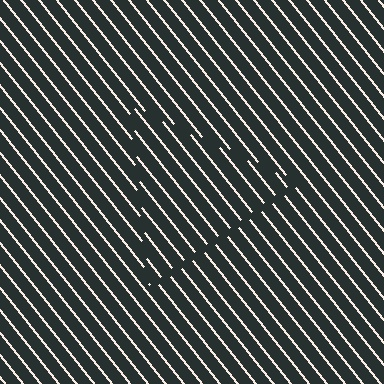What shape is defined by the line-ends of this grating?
An illusory triangle. The interior of the shape contains the same grating, shifted by half a period — the contour is defined by the phase discontinuity where line-ends from the inner and outer gratings abut.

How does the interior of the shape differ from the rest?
The interior of the shape contains the same grating, shifted by half a period — the contour is defined by the phase discontinuity where line-ends from the inner and outer gratings abut.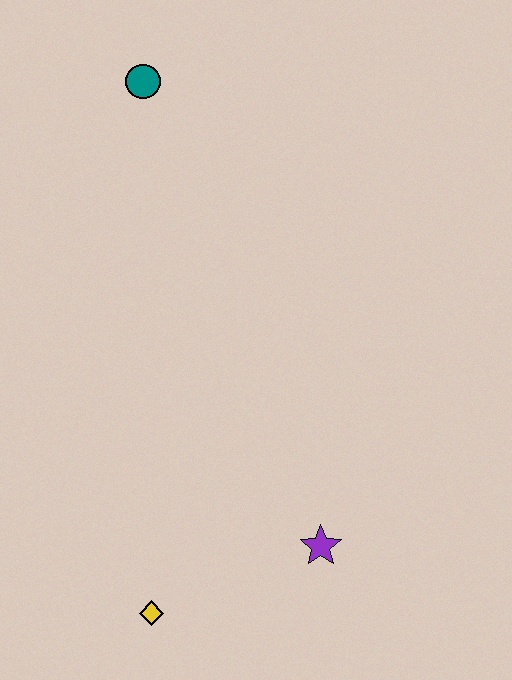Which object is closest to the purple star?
The yellow diamond is closest to the purple star.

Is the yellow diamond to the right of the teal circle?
Yes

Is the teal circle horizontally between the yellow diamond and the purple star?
No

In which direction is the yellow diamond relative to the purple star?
The yellow diamond is to the left of the purple star.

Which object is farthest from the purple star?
The teal circle is farthest from the purple star.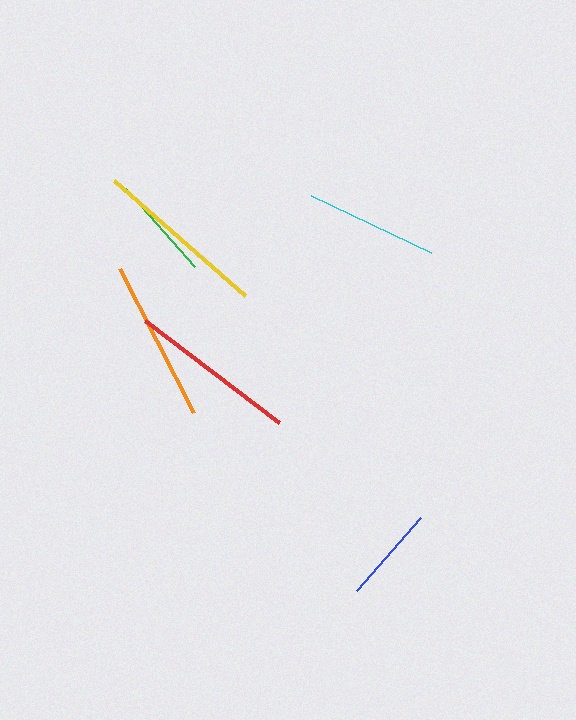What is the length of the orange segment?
The orange segment is approximately 162 pixels long.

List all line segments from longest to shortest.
From longest to shortest: yellow, red, orange, cyan, green, blue.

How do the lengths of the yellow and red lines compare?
The yellow and red lines are approximately the same length.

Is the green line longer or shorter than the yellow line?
The yellow line is longer than the green line.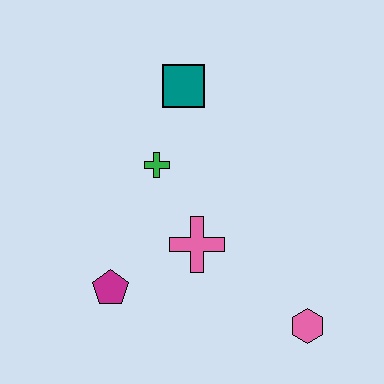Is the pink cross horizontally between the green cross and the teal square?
No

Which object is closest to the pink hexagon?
The pink cross is closest to the pink hexagon.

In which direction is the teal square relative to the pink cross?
The teal square is above the pink cross.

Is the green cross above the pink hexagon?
Yes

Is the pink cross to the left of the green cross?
No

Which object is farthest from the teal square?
The pink hexagon is farthest from the teal square.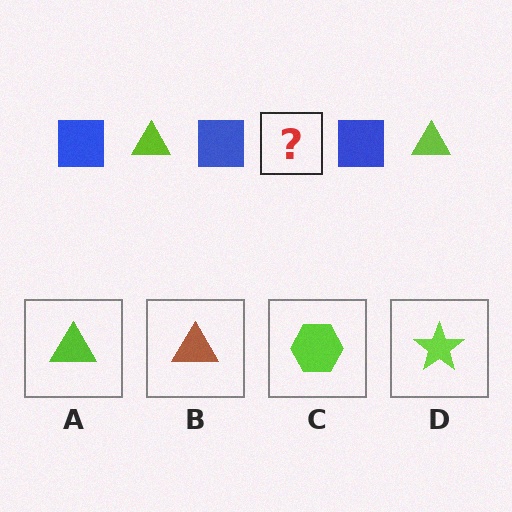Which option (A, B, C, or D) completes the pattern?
A.